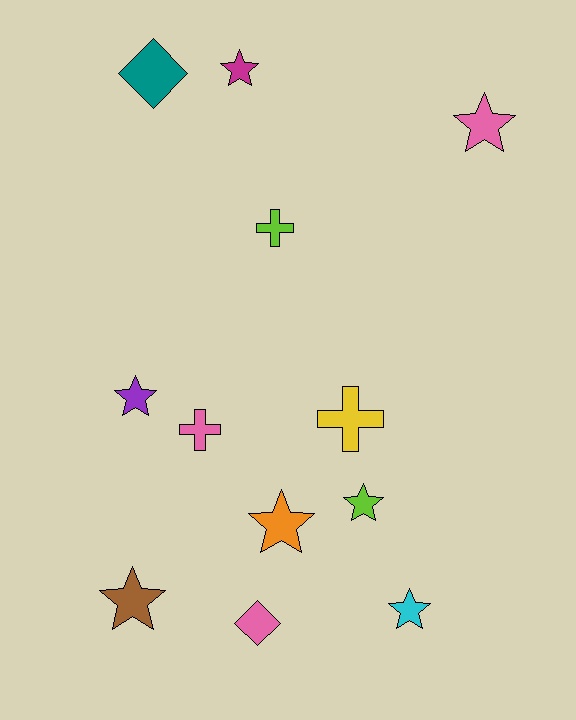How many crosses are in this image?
There are 3 crosses.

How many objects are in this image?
There are 12 objects.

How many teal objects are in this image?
There is 1 teal object.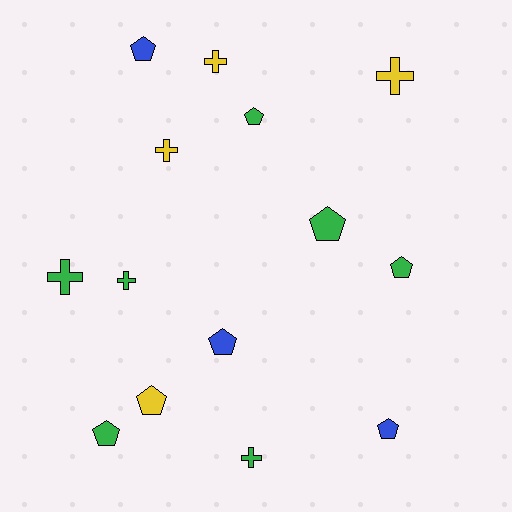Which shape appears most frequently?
Pentagon, with 8 objects.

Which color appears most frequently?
Green, with 7 objects.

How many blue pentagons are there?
There are 3 blue pentagons.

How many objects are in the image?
There are 14 objects.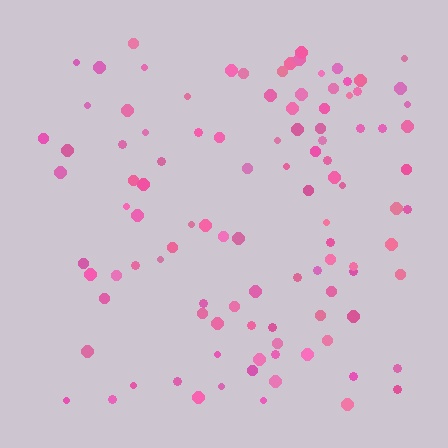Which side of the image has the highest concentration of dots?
The right.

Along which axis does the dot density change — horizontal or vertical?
Horizontal.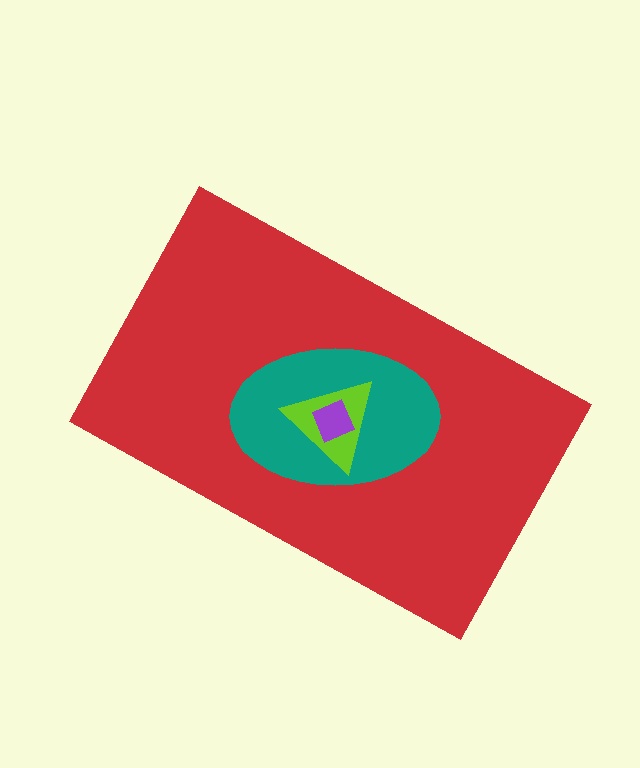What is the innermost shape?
The purple square.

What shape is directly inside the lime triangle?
The purple square.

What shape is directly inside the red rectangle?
The teal ellipse.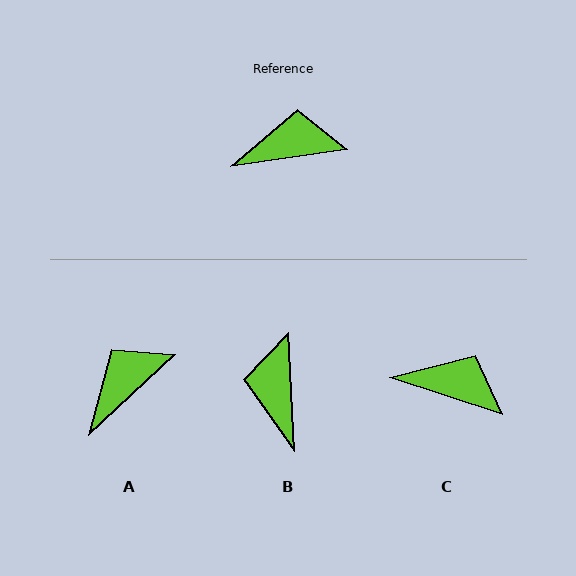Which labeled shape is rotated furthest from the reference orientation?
B, about 85 degrees away.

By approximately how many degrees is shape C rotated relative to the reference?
Approximately 26 degrees clockwise.